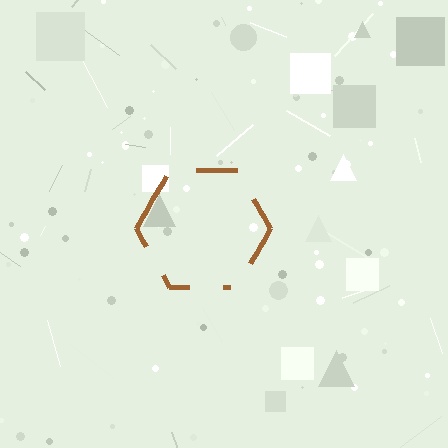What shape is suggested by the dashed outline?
The dashed outline suggests a hexagon.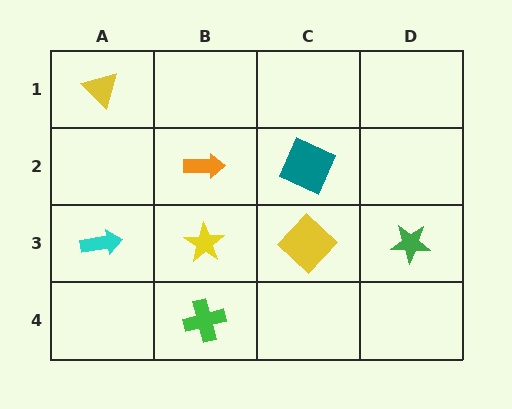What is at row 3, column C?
A yellow diamond.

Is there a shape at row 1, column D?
No, that cell is empty.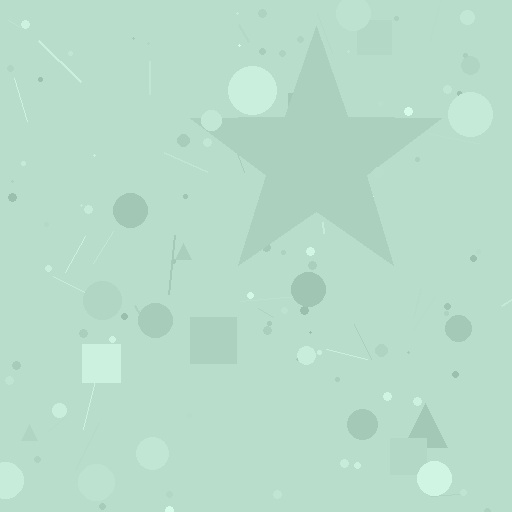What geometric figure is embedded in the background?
A star is embedded in the background.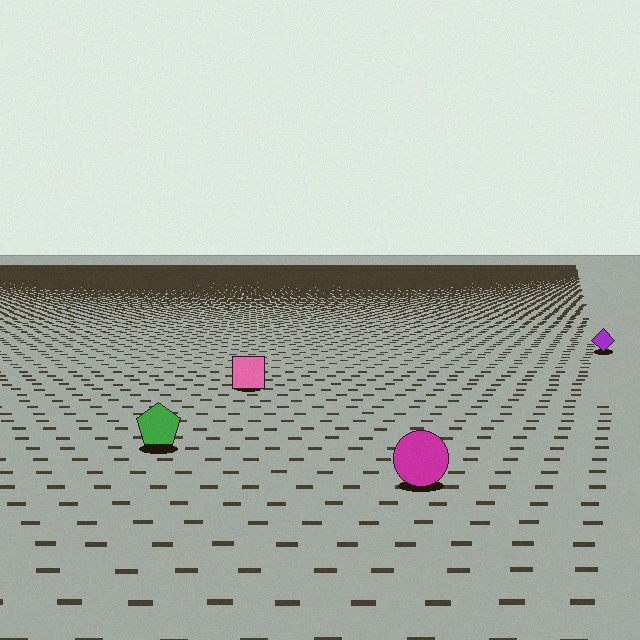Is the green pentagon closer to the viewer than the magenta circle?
No. The magenta circle is closer — you can tell from the texture gradient: the ground texture is coarser near it.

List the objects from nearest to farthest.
From nearest to farthest: the magenta circle, the green pentagon, the pink square, the purple diamond.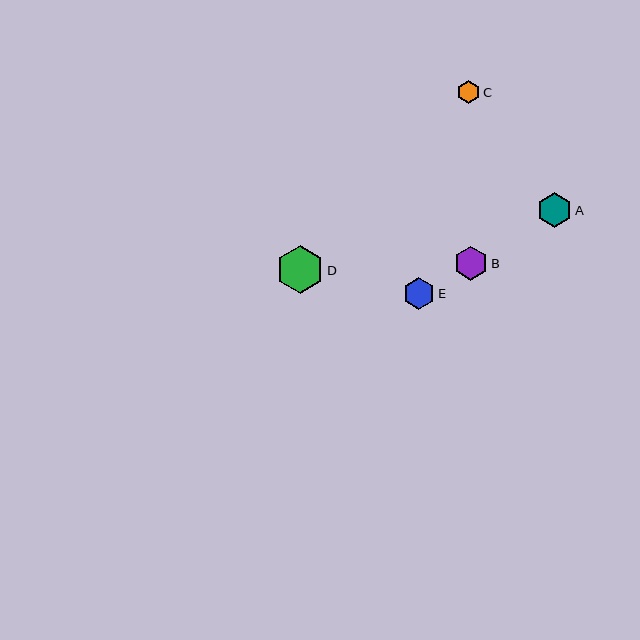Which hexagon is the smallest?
Hexagon C is the smallest with a size of approximately 23 pixels.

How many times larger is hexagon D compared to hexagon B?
Hexagon D is approximately 1.4 times the size of hexagon B.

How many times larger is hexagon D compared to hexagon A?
Hexagon D is approximately 1.4 times the size of hexagon A.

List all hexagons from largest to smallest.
From largest to smallest: D, A, B, E, C.